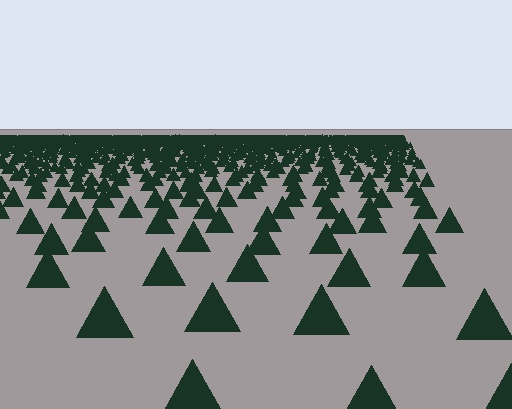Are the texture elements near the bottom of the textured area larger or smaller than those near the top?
Larger. Near the bottom, elements are closer to the viewer and appear at a bigger on-screen size.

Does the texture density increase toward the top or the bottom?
Density increases toward the top.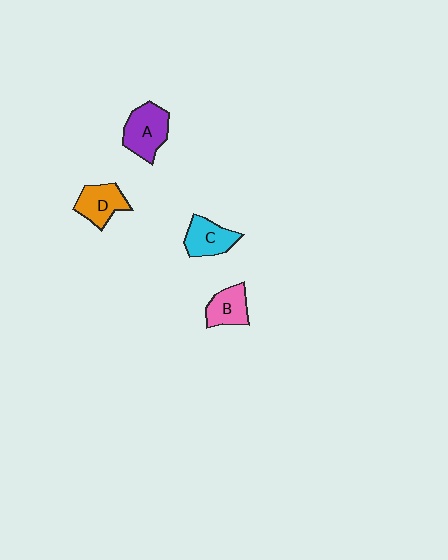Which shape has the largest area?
Shape A (purple).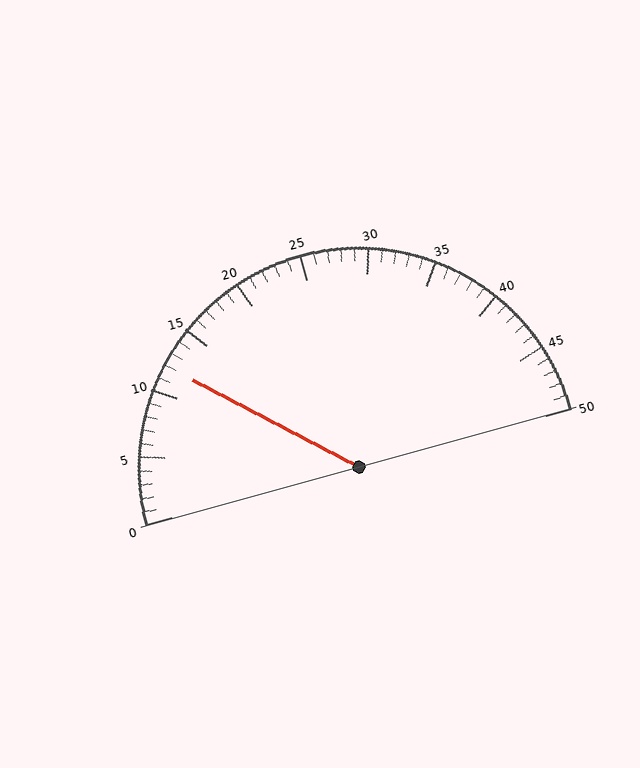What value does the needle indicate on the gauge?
The needle indicates approximately 12.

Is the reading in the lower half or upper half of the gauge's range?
The reading is in the lower half of the range (0 to 50).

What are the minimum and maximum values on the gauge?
The gauge ranges from 0 to 50.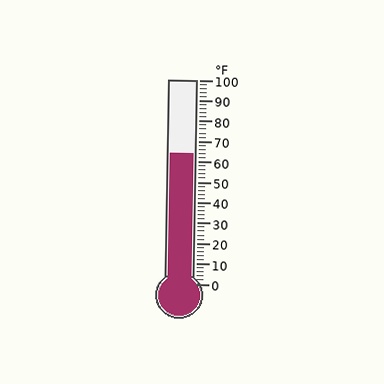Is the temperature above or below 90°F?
The temperature is below 90°F.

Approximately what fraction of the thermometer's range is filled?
The thermometer is filled to approximately 65% of its range.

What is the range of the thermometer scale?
The thermometer scale ranges from 0°F to 100°F.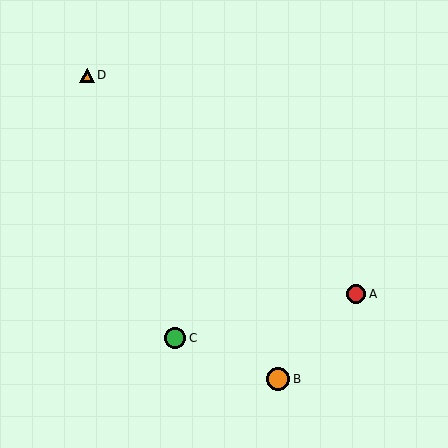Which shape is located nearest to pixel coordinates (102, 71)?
The orange triangle (labeled D) at (87, 75) is nearest to that location.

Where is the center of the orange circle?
The center of the orange circle is at (278, 379).